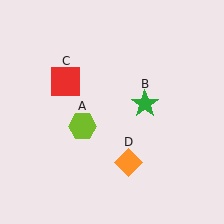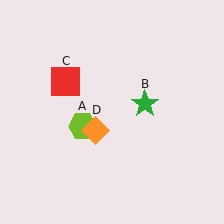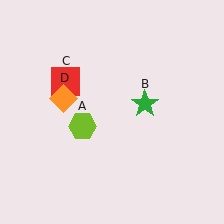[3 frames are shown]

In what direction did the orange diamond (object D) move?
The orange diamond (object D) moved up and to the left.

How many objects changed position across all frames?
1 object changed position: orange diamond (object D).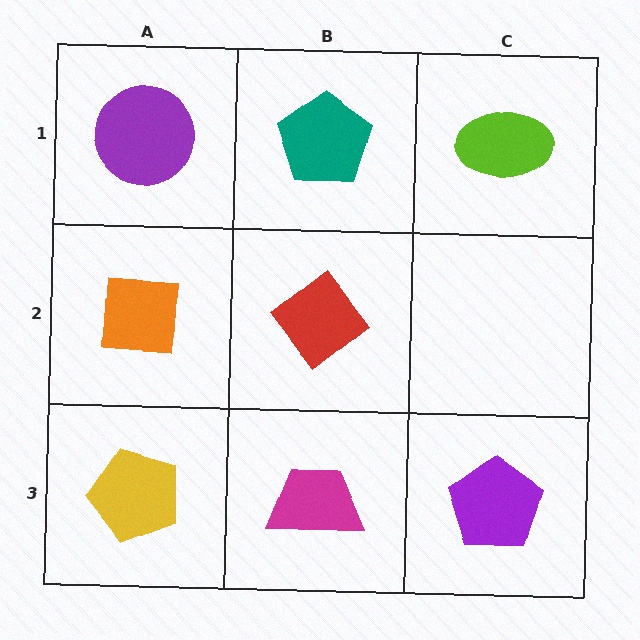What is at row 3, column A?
A yellow pentagon.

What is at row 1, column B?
A teal pentagon.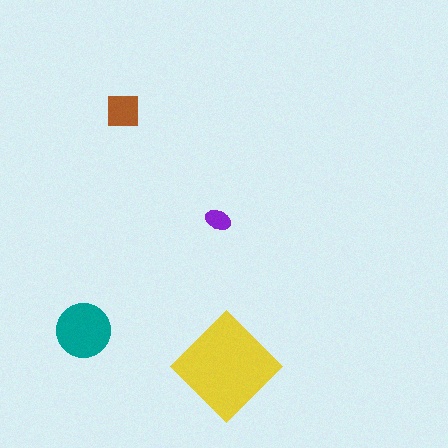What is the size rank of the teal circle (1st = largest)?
2nd.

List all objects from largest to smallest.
The yellow diamond, the teal circle, the brown square, the purple ellipse.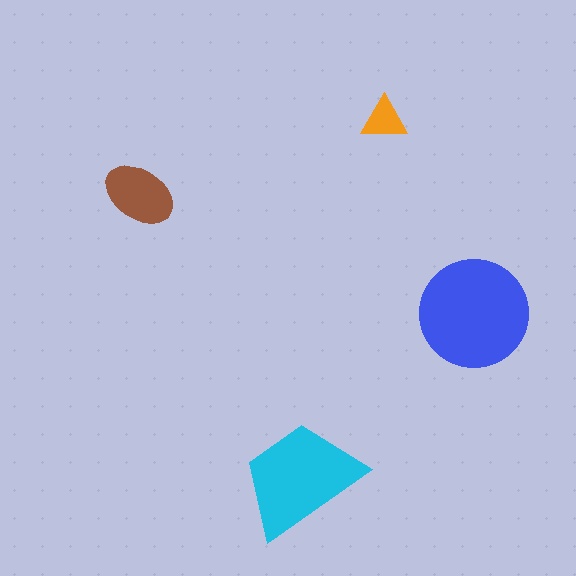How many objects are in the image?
There are 4 objects in the image.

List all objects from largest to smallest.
The blue circle, the cyan trapezoid, the brown ellipse, the orange triangle.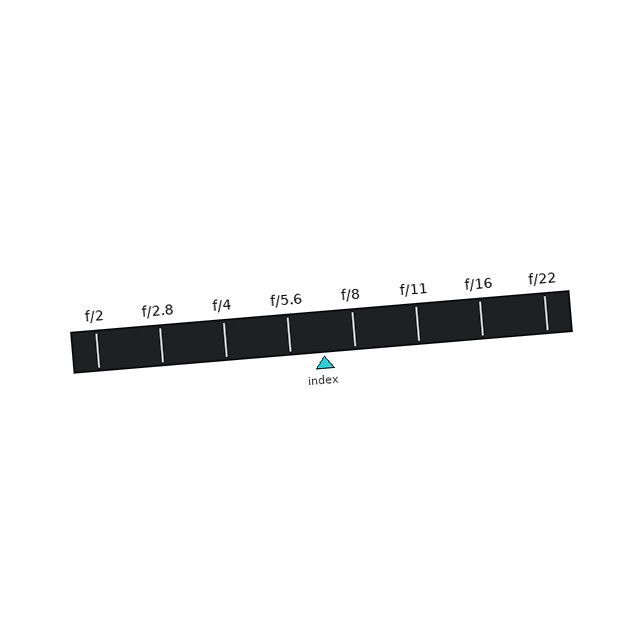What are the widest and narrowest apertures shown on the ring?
The widest aperture shown is f/2 and the narrowest is f/22.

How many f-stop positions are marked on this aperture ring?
There are 8 f-stop positions marked.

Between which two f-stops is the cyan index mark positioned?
The index mark is between f/5.6 and f/8.